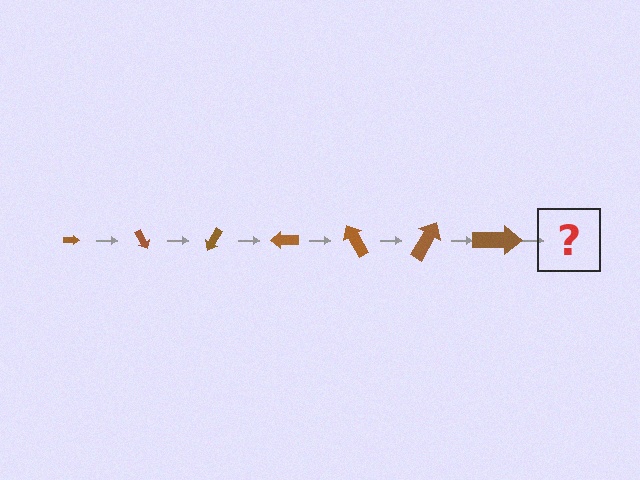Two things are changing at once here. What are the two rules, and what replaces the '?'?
The two rules are that the arrow grows larger each step and it rotates 60 degrees each step. The '?' should be an arrow, larger than the previous one and rotated 420 degrees from the start.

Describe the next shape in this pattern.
It should be an arrow, larger than the previous one and rotated 420 degrees from the start.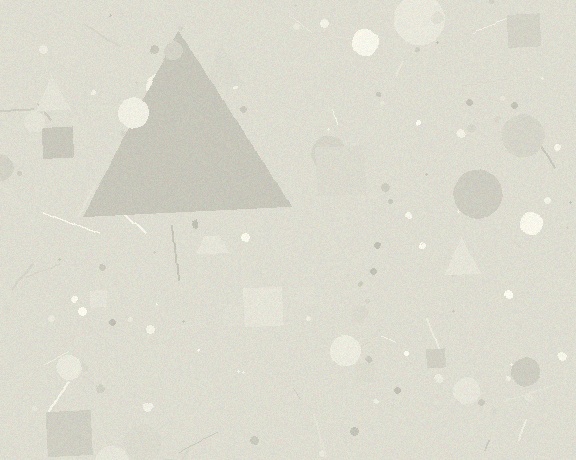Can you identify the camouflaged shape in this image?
The camouflaged shape is a triangle.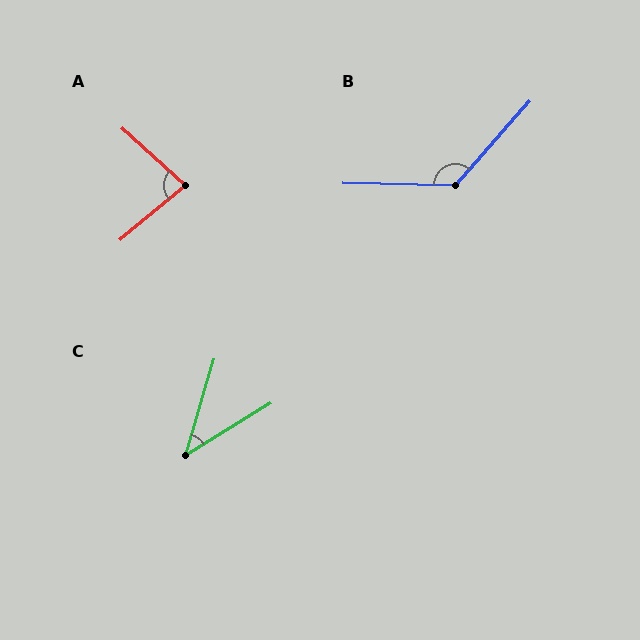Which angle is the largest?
B, at approximately 130 degrees.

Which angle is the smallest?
C, at approximately 43 degrees.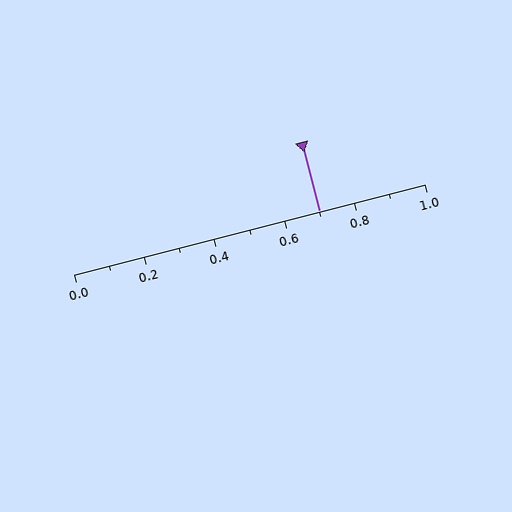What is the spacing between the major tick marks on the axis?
The major ticks are spaced 0.2 apart.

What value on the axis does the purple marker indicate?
The marker indicates approximately 0.7.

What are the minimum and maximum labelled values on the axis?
The axis runs from 0.0 to 1.0.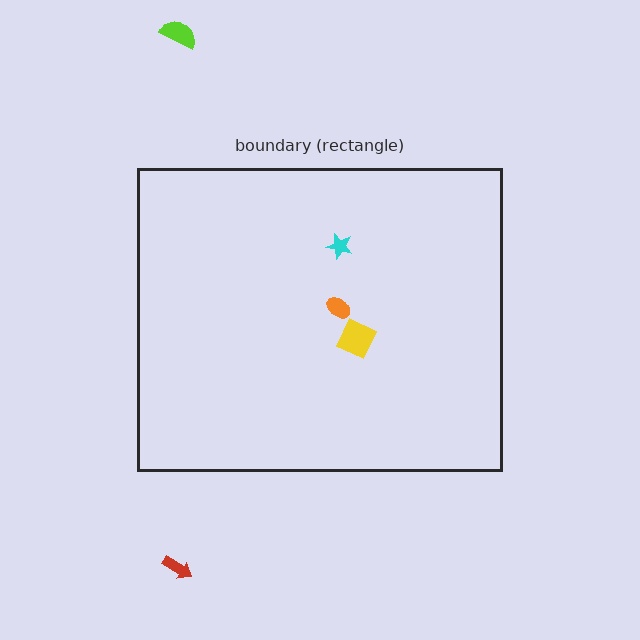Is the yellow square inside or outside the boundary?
Inside.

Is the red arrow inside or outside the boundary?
Outside.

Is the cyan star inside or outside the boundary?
Inside.